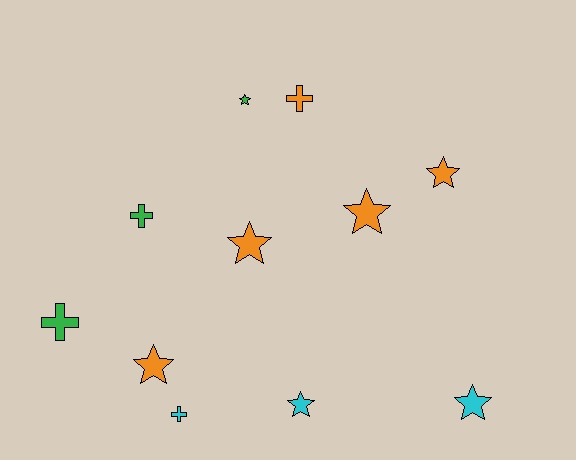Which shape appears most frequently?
Star, with 7 objects.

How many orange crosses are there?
There is 1 orange cross.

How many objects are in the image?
There are 11 objects.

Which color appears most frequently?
Orange, with 5 objects.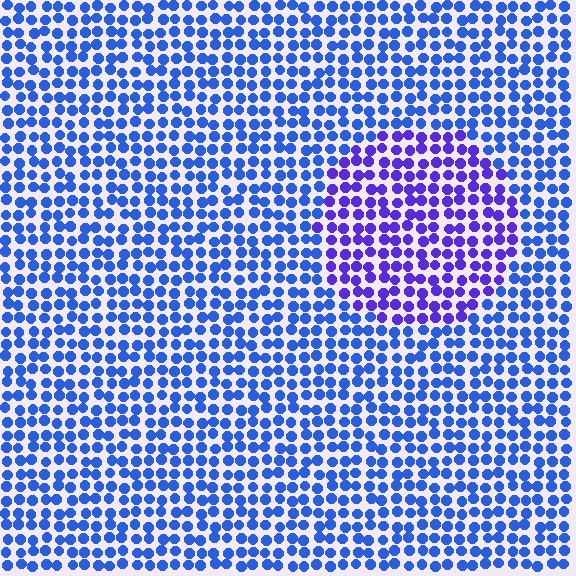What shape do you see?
I see a circle.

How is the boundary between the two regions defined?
The boundary is defined purely by a slight shift in hue (about 34 degrees). Spacing, size, and orientation are identical on both sides.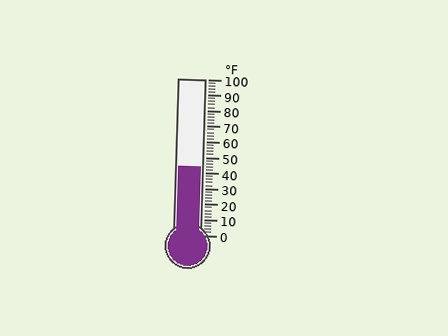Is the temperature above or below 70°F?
The temperature is below 70°F.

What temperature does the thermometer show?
The thermometer shows approximately 44°F.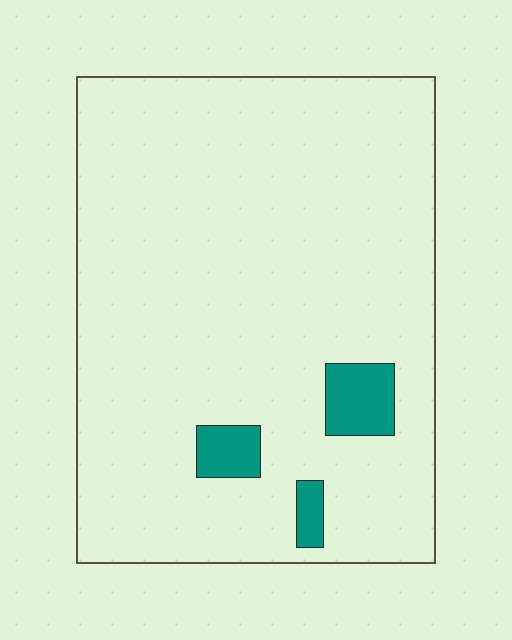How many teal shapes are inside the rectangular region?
3.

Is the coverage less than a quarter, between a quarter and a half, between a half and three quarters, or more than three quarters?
Less than a quarter.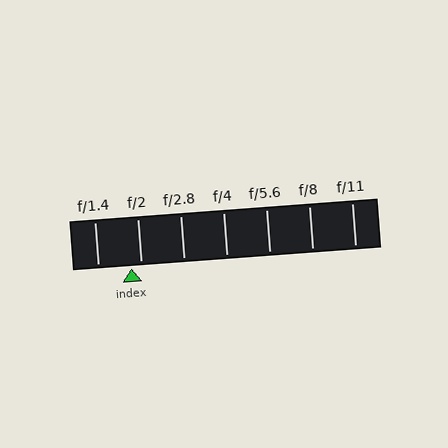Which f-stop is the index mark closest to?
The index mark is closest to f/2.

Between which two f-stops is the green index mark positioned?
The index mark is between f/1.4 and f/2.